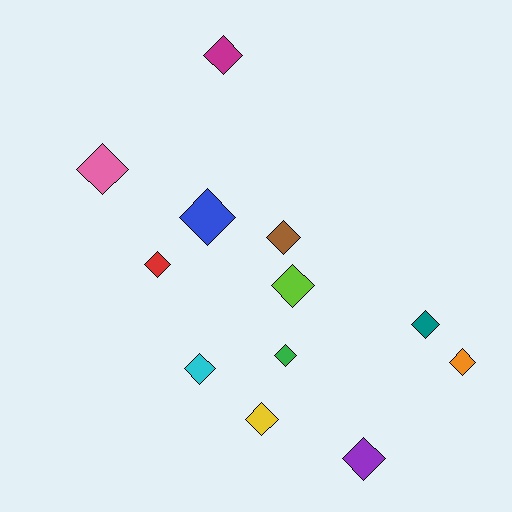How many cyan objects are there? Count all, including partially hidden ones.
There is 1 cyan object.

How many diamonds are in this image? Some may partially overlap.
There are 12 diamonds.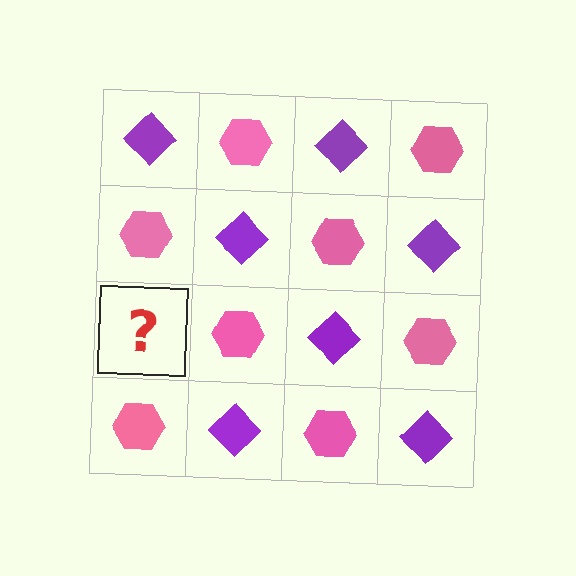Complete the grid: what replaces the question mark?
The question mark should be replaced with a purple diamond.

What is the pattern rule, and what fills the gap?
The rule is that it alternates purple diamond and pink hexagon in a checkerboard pattern. The gap should be filled with a purple diamond.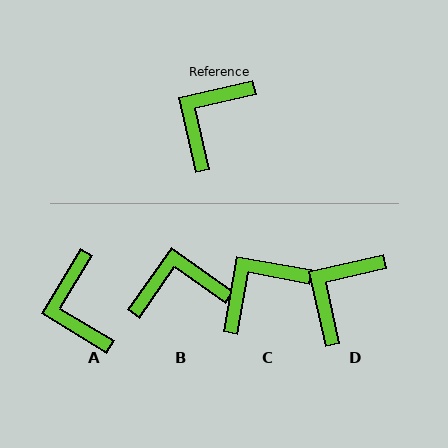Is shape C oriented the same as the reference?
No, it is off by about 23 degrees.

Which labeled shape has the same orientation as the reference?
D.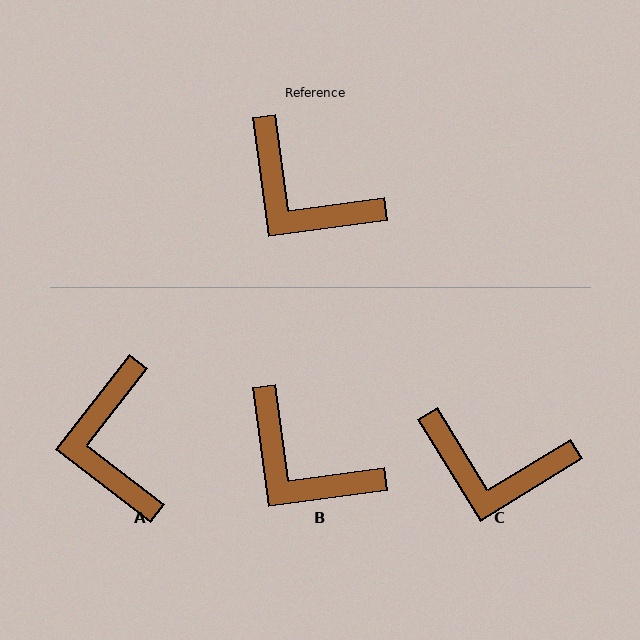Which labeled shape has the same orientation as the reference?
B.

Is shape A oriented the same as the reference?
No, it is off by about 45 degrees.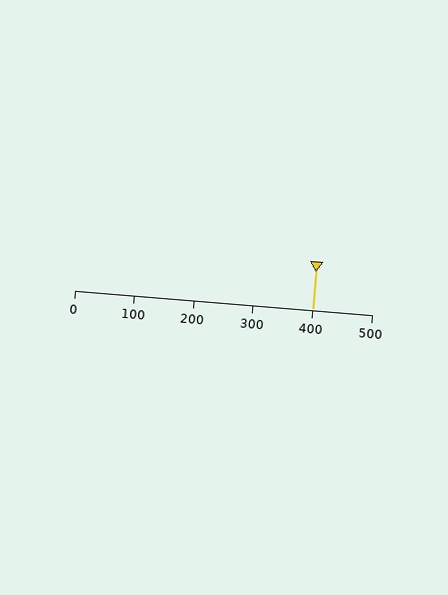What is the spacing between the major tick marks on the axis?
The major ticks are spaced 100 apart.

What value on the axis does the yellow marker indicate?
The marker indicates approximately 400.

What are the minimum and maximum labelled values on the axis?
The axis runs from 0 to 500.